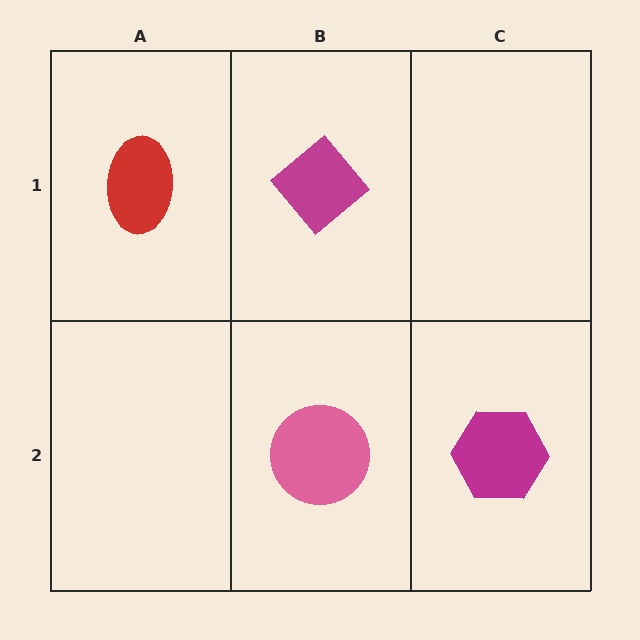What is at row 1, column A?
A red ellipse.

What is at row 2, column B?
A pink circle.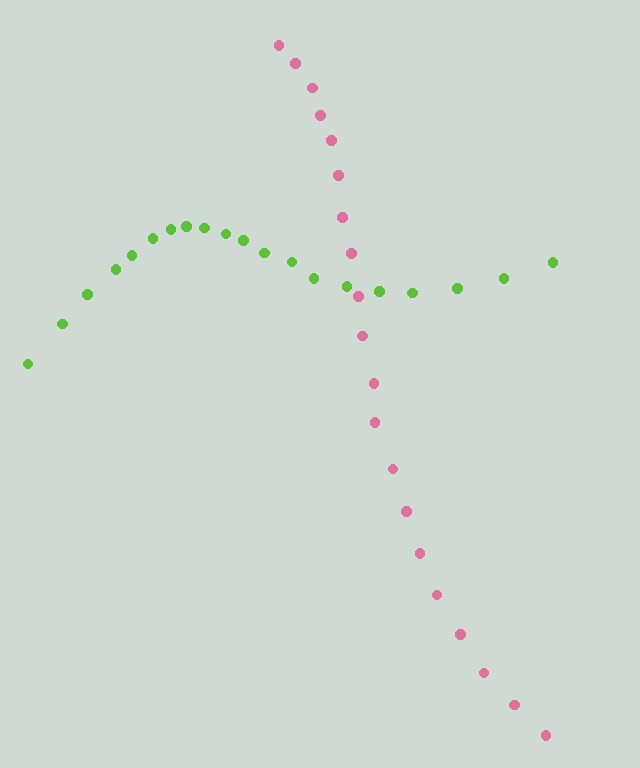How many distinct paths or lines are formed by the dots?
There are 2 distinct paths.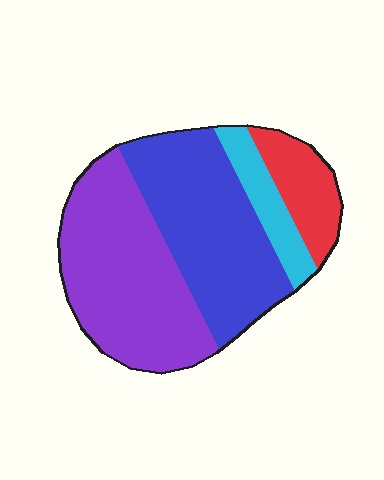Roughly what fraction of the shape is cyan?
Cyan covers 10% of the shape.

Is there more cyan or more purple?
Purple.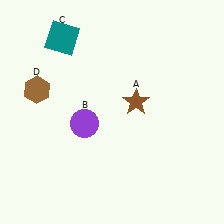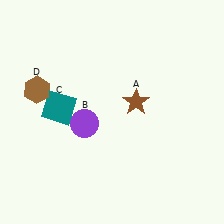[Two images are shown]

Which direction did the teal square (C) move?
The teal square (C) moved down.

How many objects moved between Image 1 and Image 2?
1 object moved between the two images.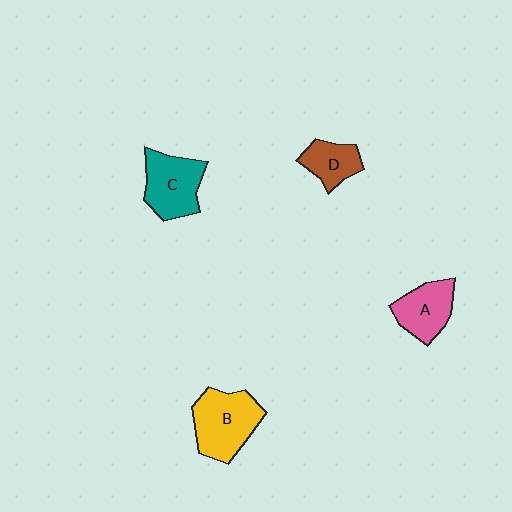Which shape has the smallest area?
Shape D (brown).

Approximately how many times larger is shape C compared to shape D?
Approximately 1.6 times.